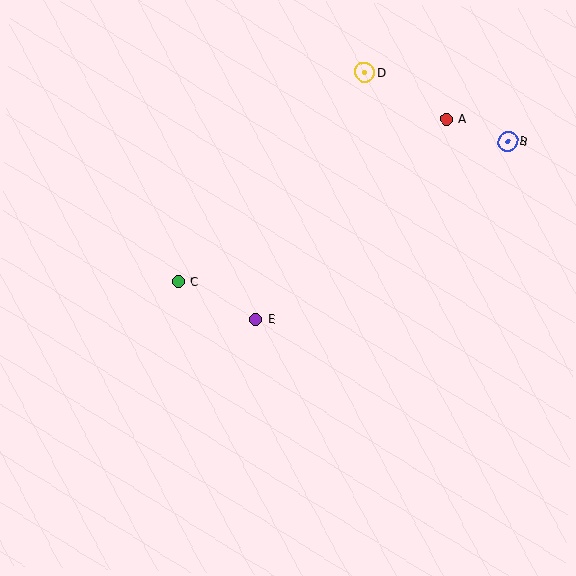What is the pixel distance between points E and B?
The distance between E and B is 308 pixels.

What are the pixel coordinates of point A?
Point A is at (446, 119).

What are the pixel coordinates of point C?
Point C is at (178, 281).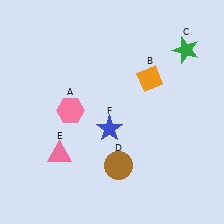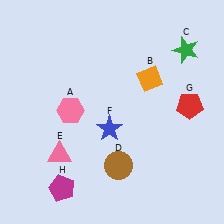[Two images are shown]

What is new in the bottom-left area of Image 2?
A magenta pentagon (H) was added in the bottom-left area of Image 2.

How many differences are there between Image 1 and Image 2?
There are 2 differences between the two images.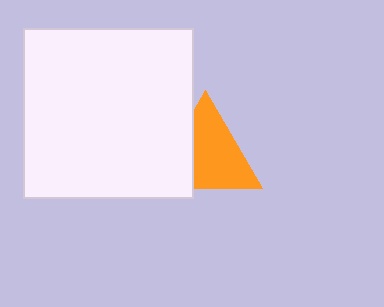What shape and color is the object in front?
The object in front is a white square.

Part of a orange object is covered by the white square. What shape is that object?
It is a triangle.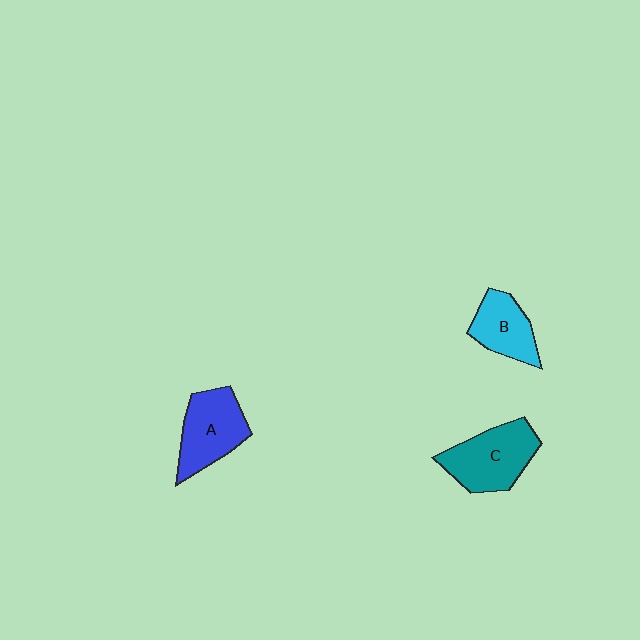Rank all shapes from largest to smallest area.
From largest to smallest: C (teal), A (blue), B (cyan).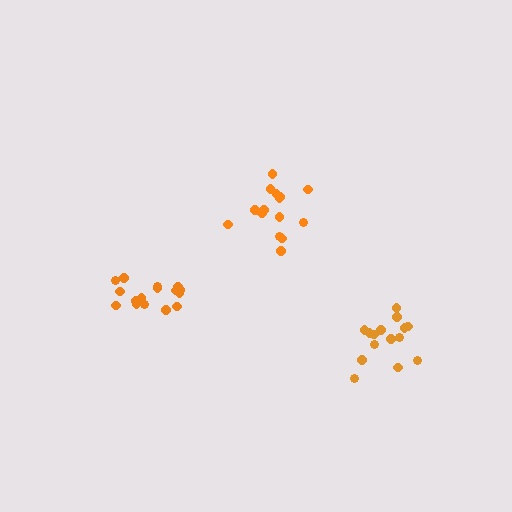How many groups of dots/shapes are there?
There are 3 groups.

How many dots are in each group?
Group 1: 15 dots, Group 2: 15 dots, Group 3: 16 dots (46 total).